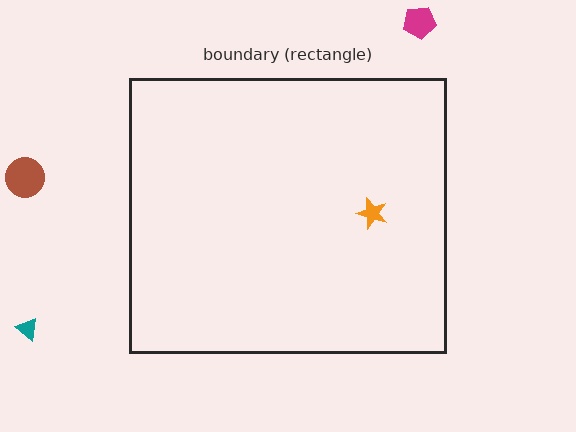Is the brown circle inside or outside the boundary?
Outside.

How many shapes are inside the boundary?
1 inside, 3 outside.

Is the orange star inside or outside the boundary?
Inside.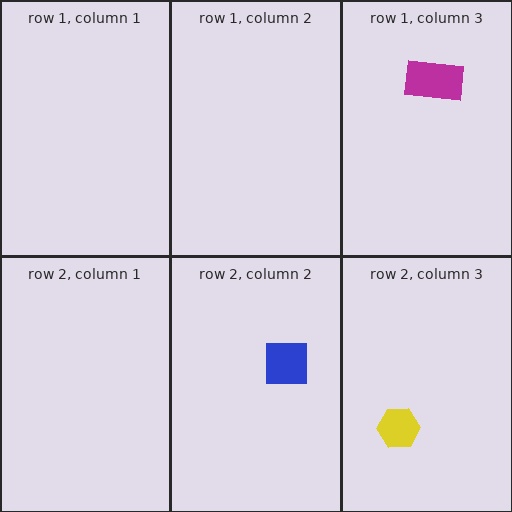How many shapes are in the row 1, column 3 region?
1.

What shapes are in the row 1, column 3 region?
The magenta rectangle.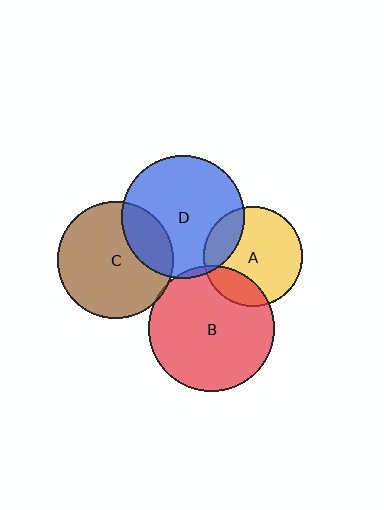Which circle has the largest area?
Circle B (red).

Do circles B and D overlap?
Yes.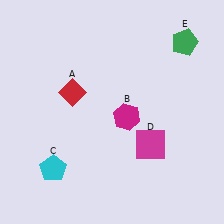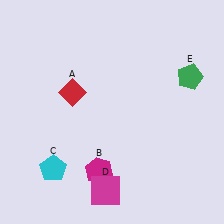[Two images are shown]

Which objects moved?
The objects that moved are: the magenta hexagon (B), the magenta square (D), the green pentagon (E).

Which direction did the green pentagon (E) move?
The green pentagon (E) moved down.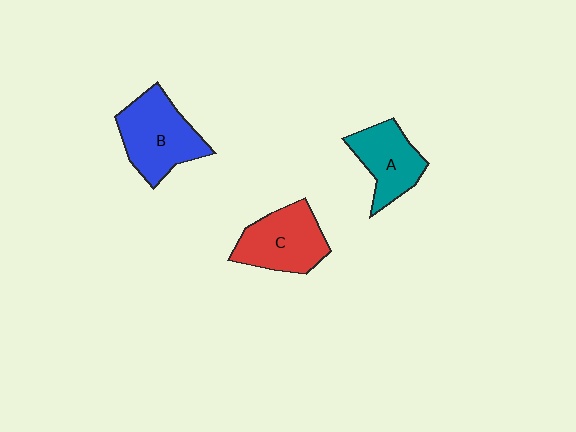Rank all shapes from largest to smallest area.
From largest to smallest: B (blue), C (red), A (teal).